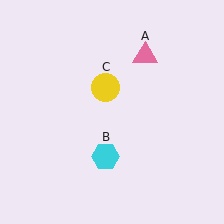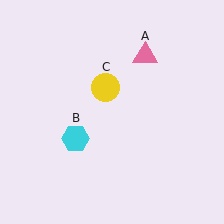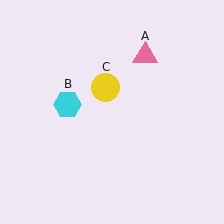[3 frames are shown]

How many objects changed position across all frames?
1 object changed position: cyan hexagon (object B).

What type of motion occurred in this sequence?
The cyan hexagon (object B) rotated clockwise around the center of the scene.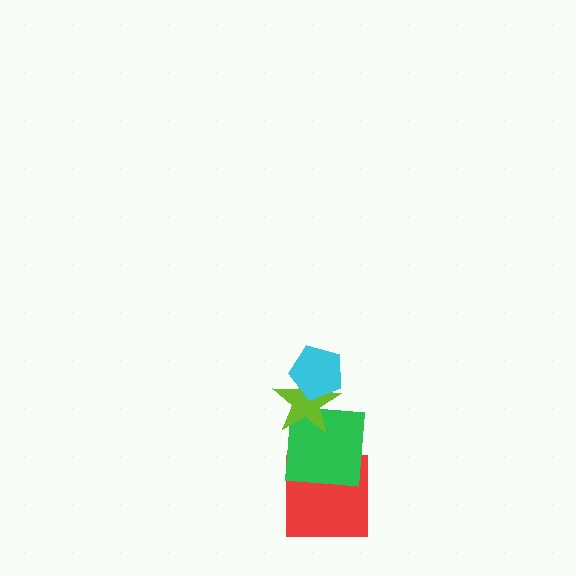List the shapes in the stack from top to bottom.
From top to bottom: the cyan pentagon, the lime star, the green square, the red square.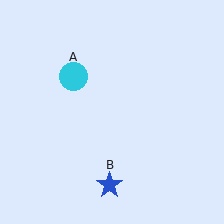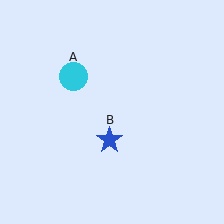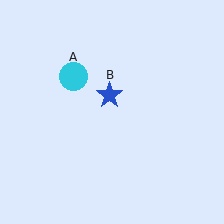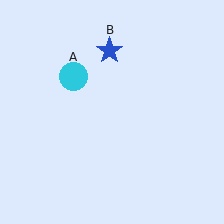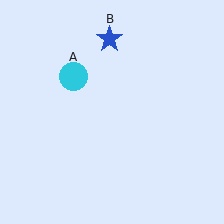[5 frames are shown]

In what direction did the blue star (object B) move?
The blue star (object B) moved up.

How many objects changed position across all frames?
1 object changed position: blue star (object B).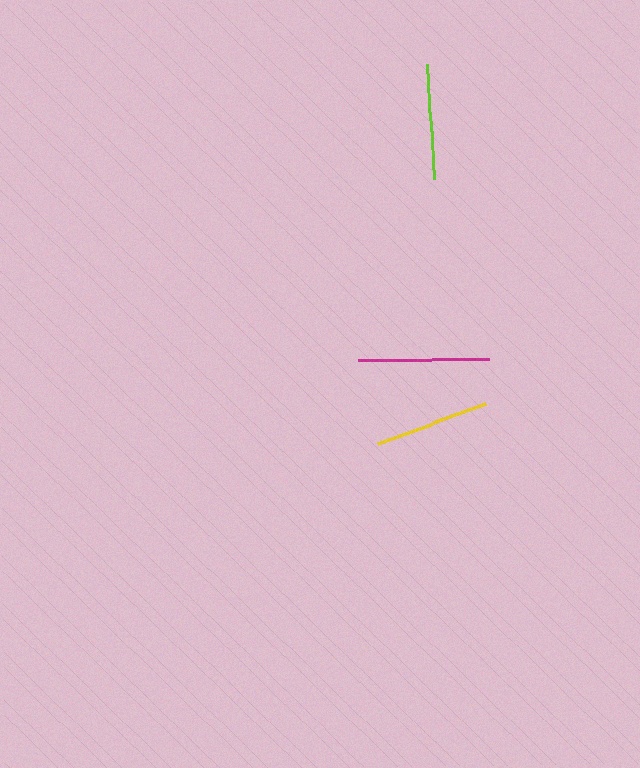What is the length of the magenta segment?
The magenta segment is approximately 131 pixels long.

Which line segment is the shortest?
The lime line is the shortest at approximately 116 pixels.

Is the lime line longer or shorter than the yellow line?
The yellow line is longer than the lime line.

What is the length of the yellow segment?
The yellow segment is approximately 116 pixels long.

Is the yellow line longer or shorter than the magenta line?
The magenta line is longer than the yellow line.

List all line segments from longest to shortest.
From longest to shortest: magenta, yellow, lime.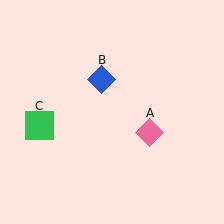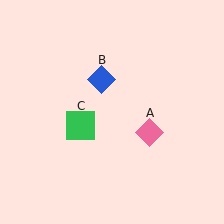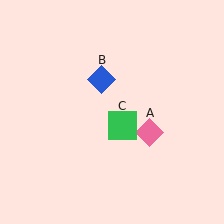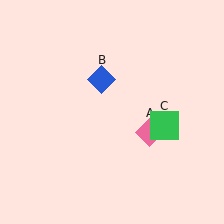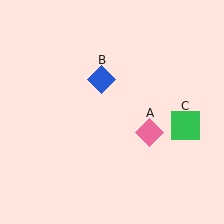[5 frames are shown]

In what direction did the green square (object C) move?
The green square (object C) moved right.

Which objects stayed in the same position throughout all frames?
Pink diamond (object A) and blue diamond (object B) remained stationary.